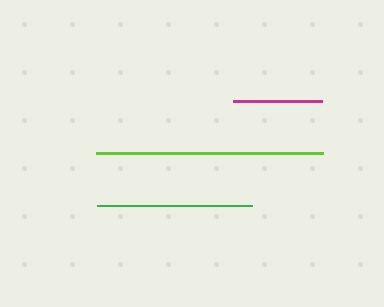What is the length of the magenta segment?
The magenta segment is approximately 89 pixels long.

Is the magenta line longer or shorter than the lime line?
The lime line is longer than the magenta line.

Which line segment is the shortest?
The magenta line is the shortest at approximately 89 pixels.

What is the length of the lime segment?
The lime segment is approximately 227 pixels long.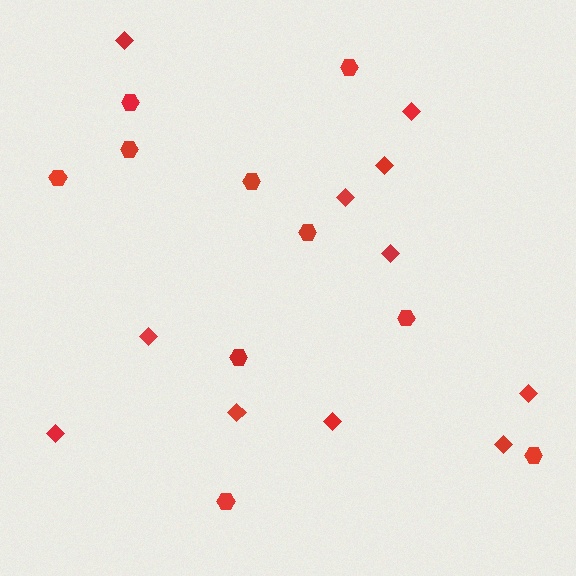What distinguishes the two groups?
There are 2 groups: one group of diamonds (11) and one group of hexagons (10).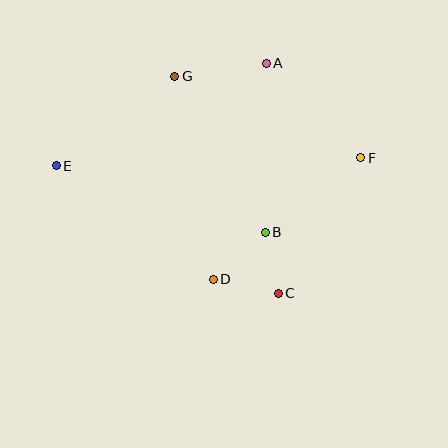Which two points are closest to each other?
Points B and C are closest to each other.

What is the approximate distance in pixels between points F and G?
The distance between F and G is approximately 203 pixels.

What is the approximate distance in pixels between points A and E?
The distance between A and E is approximately 234 pixels.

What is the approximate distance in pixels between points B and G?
The distance between B and G is approximately 180 pixels.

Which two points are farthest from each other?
Points E and F are farthest from each other.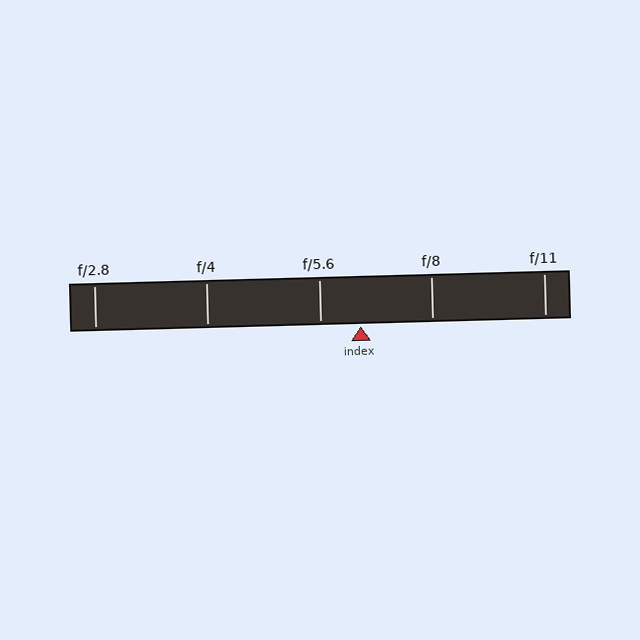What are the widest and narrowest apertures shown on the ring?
The widest aperture shown is f/2.8 and the narrowest is f/11.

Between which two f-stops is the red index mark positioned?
The index mark is between f/5.6 and f/8.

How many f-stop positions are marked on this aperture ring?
There are 5 f-stop positions marked.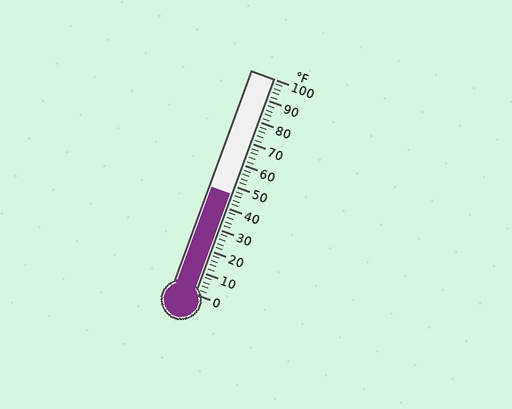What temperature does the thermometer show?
The thermometer shows approximately 46°F.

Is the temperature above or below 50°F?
The temperature is below 50°F.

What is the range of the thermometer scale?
The thermometer scale ranges from 0°F to 100°F.